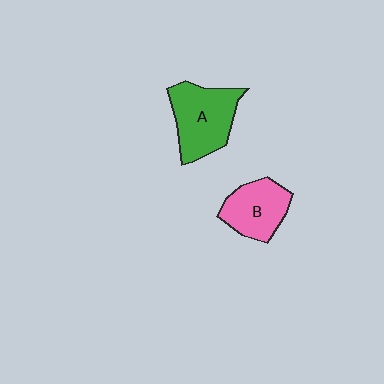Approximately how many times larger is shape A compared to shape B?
Approximately 1.3 times.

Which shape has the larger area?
Shape A (green).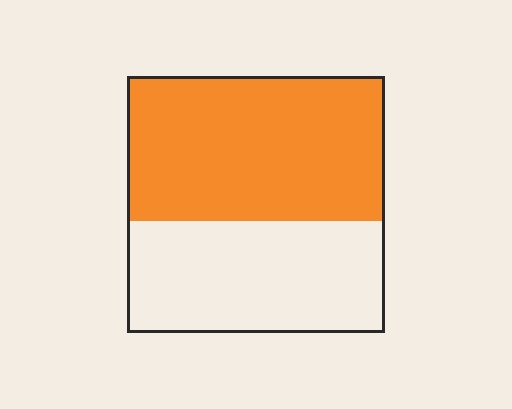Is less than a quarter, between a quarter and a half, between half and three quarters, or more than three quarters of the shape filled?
Between half and three quarters.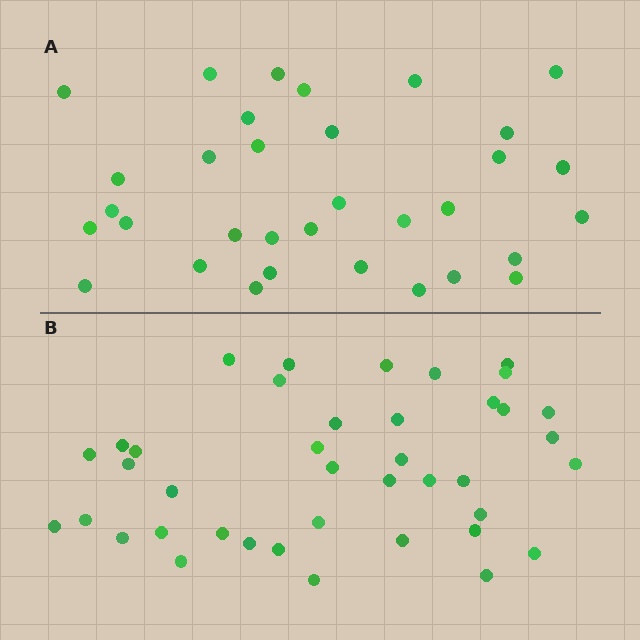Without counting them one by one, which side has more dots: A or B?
Region B (the bottom region) has more dots.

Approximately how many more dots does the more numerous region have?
Region B has roughly 8 or so more dots than region A.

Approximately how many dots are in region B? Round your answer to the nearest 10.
About 40 dots.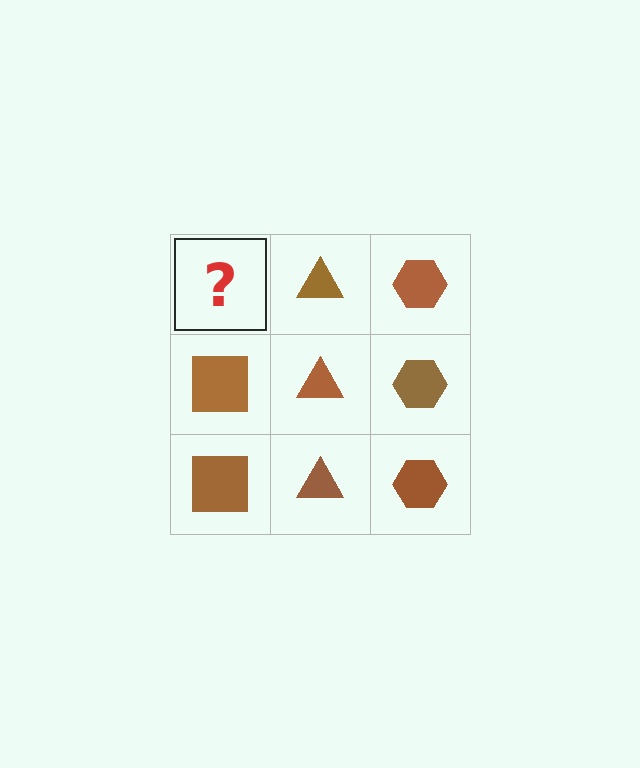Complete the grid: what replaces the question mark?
The question mark should be replaced with a brown square.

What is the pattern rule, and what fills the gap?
The rule is that each column has a consistent shape. The gap should be filled with a brown square.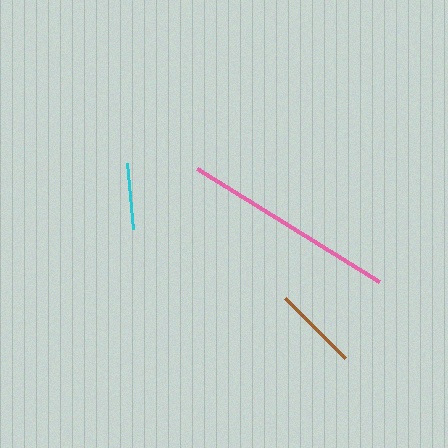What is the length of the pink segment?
The pink segment is approximately 214 pixels long.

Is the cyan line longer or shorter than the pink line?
The pink line is longer than the cyan line.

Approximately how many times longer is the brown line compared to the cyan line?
The brown line is approximately 1.3 times the length of the cyan line.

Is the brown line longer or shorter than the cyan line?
The brown line is longer than the cyan line.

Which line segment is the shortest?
The cyan line is the shortest at approximately 66 pixels.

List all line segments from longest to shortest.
From longest to shortest: pink, brown, cyan.